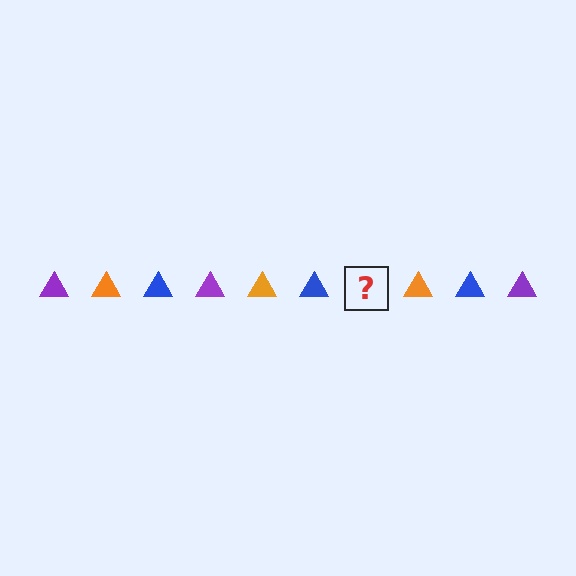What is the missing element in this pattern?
The missing element is a purple triangle.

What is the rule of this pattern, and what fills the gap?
The rule is that the pattern cycles through purple, orange, blue triangles. The gap should be filled with a purple triangle.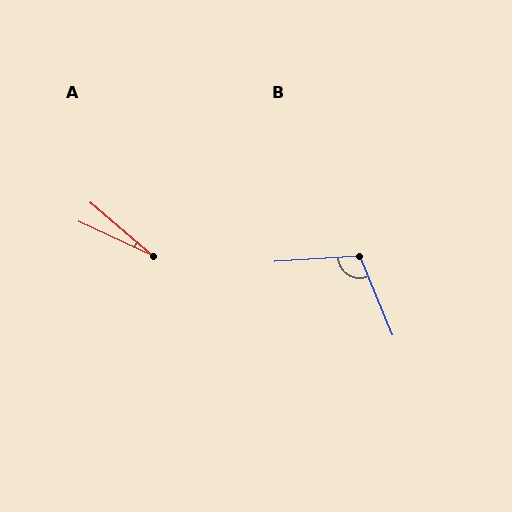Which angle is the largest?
B, at approximately 109 degrees.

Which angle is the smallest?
A, at approximately 15 degrees.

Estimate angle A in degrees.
Approximately 15 degrees.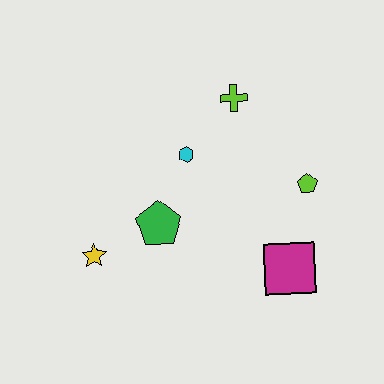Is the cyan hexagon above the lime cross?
No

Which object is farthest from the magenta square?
The yellow star is farthest from the magenta square.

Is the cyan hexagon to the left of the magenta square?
Yes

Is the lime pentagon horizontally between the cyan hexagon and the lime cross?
No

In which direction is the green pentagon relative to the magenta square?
The green pentagon is to the left of the magenta square.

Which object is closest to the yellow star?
The green pentagon is closest to the yellow star.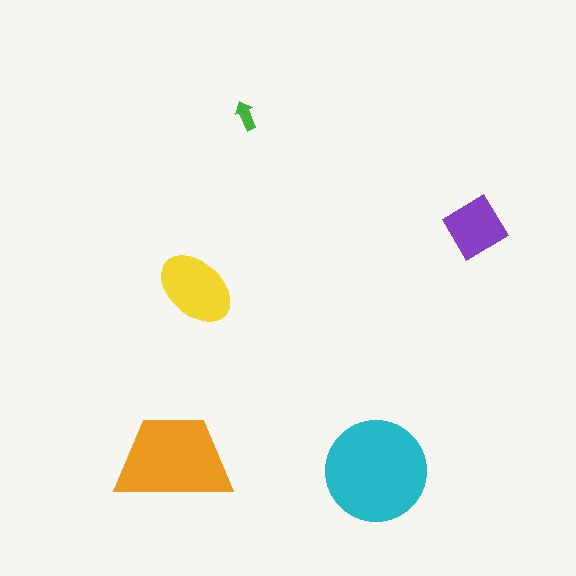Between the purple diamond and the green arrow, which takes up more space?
The purple diamond.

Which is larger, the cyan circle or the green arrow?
The cyan circle.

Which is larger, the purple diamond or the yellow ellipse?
The yellow ellipse.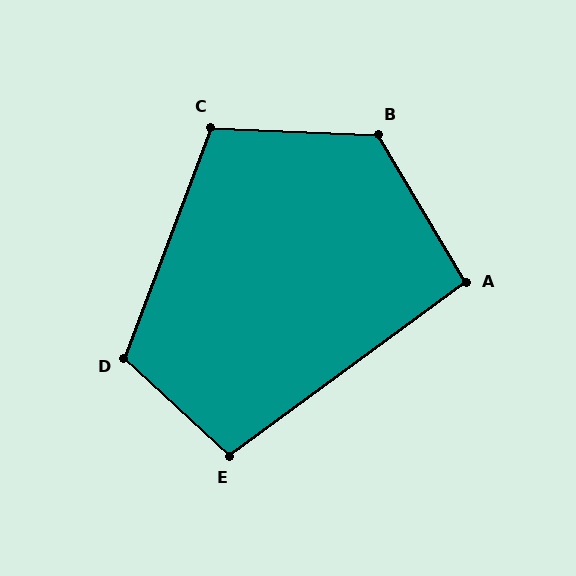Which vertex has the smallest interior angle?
A, at approximately 96 degrees.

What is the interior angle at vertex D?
Approximately 112 degrees (obtuse).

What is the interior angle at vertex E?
Approximately 101 degrees (obtuse).